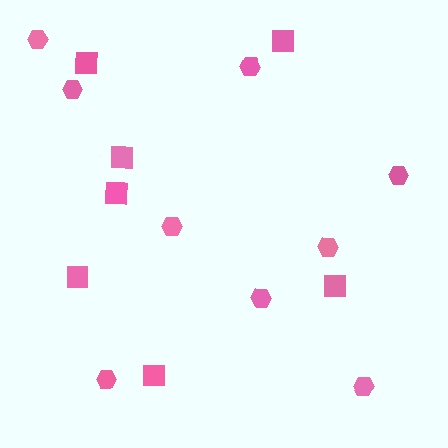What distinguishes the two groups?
There are 2 groups: one group of squares (7) and one group of hexagons (9).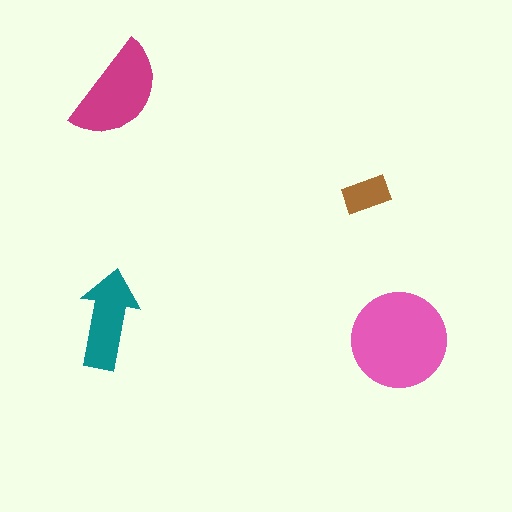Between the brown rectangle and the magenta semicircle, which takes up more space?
The magenta semicircle.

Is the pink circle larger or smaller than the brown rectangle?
Larger.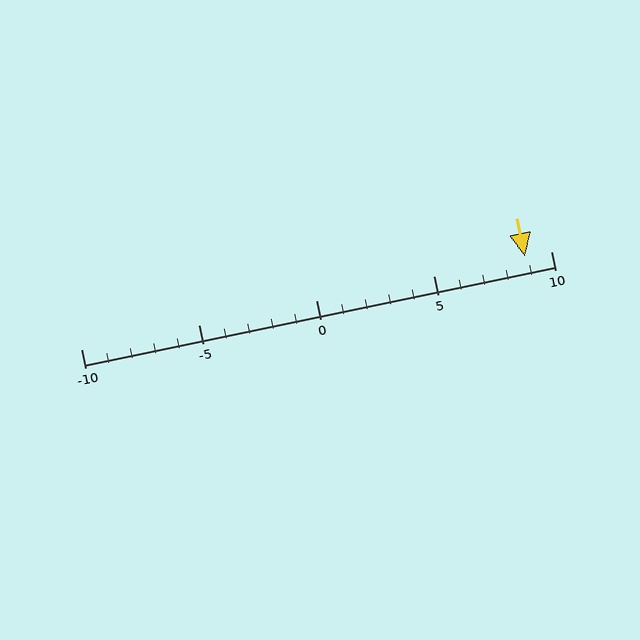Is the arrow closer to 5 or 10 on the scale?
The arrow is closer to 10.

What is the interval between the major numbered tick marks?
The major tick marks are spaced 5 units apart.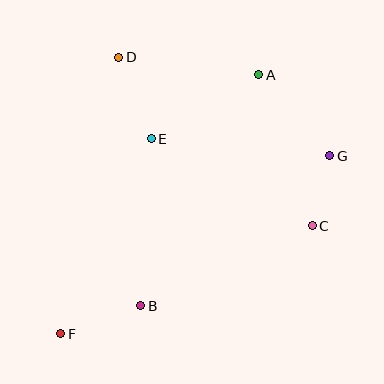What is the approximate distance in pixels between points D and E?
The distance between D and E is approximately 88 pixels.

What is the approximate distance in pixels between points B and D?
The distance between B and D is approximately 250 pixels.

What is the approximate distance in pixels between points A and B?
The distance between A and B is approximately 259 pixels.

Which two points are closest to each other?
Points C and G are closest to each other.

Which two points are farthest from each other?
Points A and F are farthest from each other.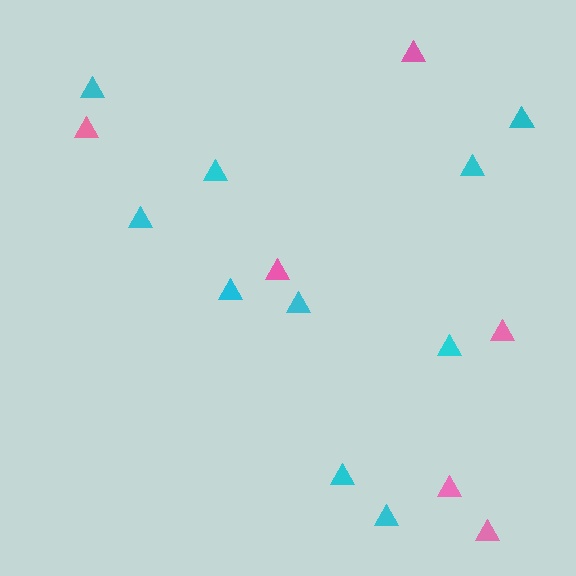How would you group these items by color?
There are 2 groups: one group of pink triangles (6) and one group of cyan triangles (10).